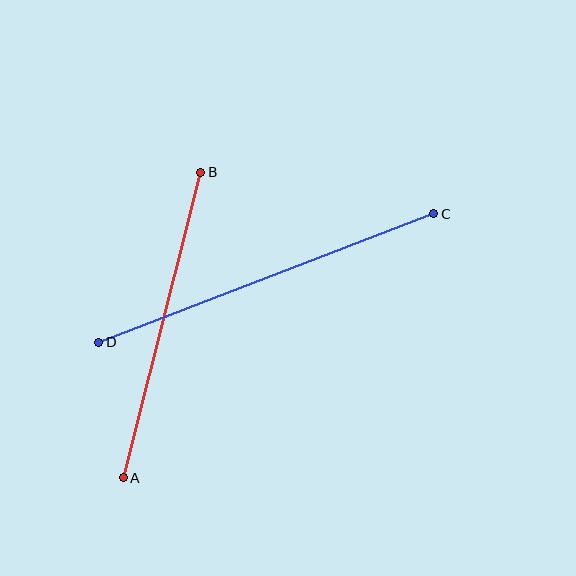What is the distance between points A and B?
The distance is approximately 315 pixels.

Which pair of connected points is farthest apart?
Points C and D are farthest apart.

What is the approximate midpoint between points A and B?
The midpoint is at approximately (162, 325) pixels.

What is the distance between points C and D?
The distance is approximately 359 pixels.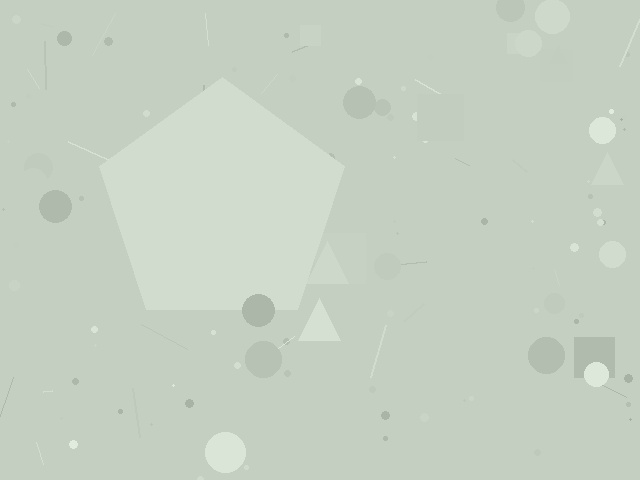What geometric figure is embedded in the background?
A pentagon is embedded in the background.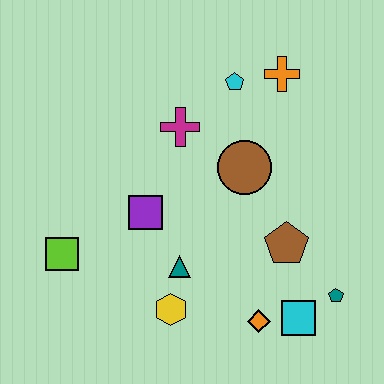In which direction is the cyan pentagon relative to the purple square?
The cyan pentagon is above the purple square.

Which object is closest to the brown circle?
The magenta cross is closest to the brown circle.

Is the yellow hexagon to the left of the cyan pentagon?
Yes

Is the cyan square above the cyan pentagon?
No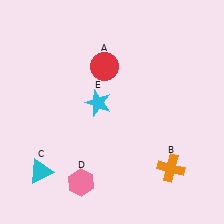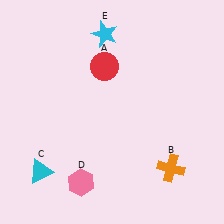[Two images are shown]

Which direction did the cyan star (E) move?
The cyan star (E) moved up.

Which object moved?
The cyan star (E) moved up.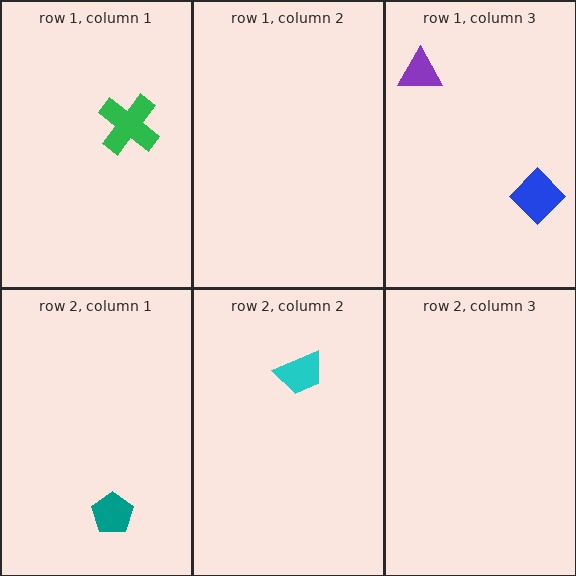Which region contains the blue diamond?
The row 1, column 3 region.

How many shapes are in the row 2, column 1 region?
1.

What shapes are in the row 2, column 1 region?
The teal pentagon.